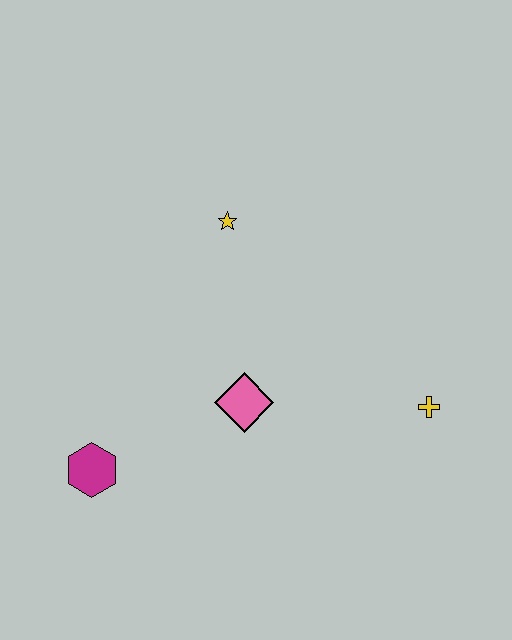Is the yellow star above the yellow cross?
Yes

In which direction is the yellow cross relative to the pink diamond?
The yellow cross is to the right of the pink diamond.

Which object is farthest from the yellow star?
The magenta hexagon is farthest from the yellow star.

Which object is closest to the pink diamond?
The magenta hexagon is closest to the pink diamond.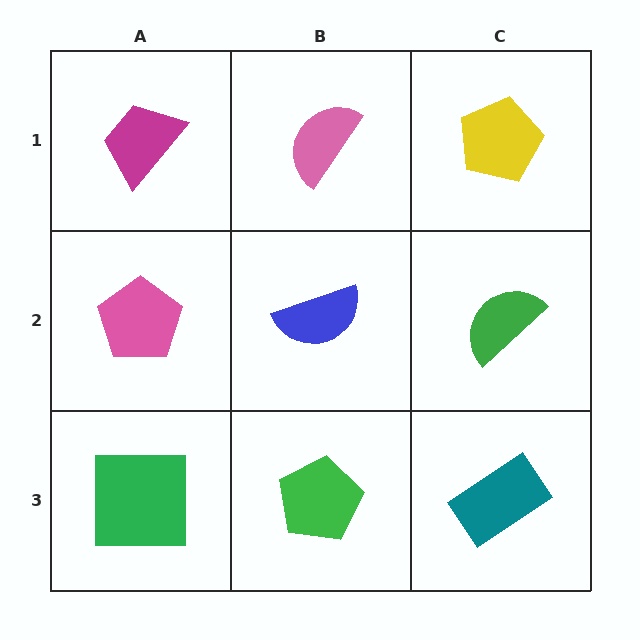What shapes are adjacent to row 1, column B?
A blue semicircle (row 2, column B), a magenta trapezoid (row 1, column A), a yellow pentagon (row 1, column C).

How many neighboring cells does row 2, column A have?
3.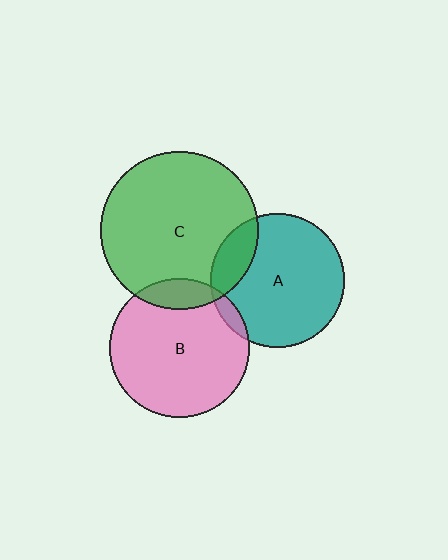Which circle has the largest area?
Circle C (green).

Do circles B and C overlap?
Yes.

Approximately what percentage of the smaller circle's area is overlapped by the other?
Approximately 15%.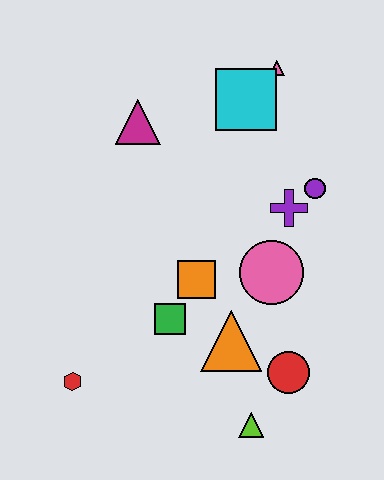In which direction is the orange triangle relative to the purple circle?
The orange triangle is below the purple circle.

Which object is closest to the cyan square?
The pink triangle is closest to the cyan square.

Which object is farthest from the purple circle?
The red hexagon is farthest from the purple circle.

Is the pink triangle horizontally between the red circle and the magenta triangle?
Yes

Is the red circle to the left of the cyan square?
No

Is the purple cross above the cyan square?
No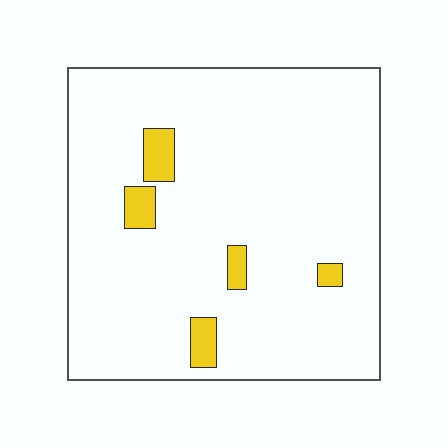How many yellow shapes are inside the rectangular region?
5.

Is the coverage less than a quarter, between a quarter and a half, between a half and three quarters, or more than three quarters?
Less than a quarter.